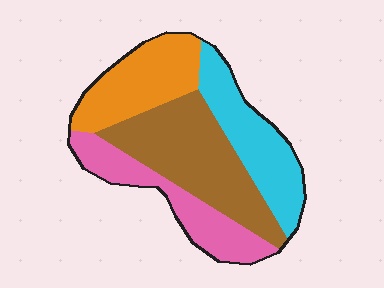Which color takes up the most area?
Brown, at roughly 35%.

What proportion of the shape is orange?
Orange takes up about one fifth (1/5) of the shape.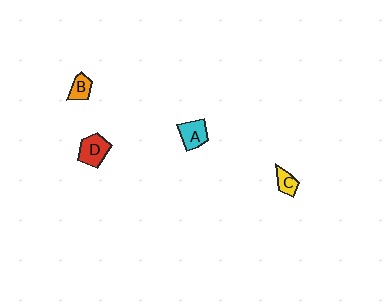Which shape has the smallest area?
Shape C (yellow).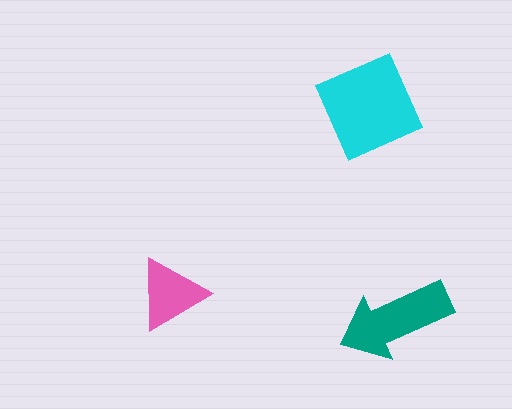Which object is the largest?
The cyan square.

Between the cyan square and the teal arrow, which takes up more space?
The cyan square.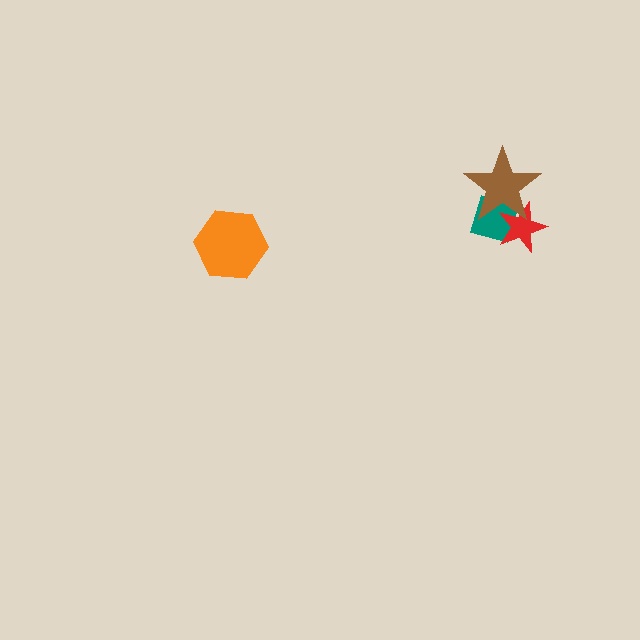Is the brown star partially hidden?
No, no other shape covers it.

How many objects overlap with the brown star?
2 objects overlap with the brown star.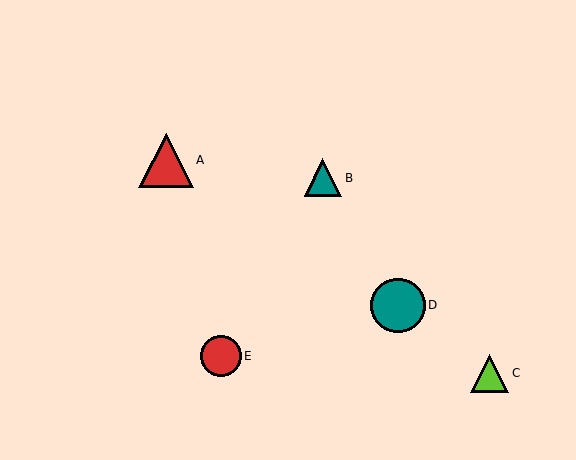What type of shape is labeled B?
Shape B is a teal triangle.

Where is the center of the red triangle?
The center of the red triangle is at (166, 160).